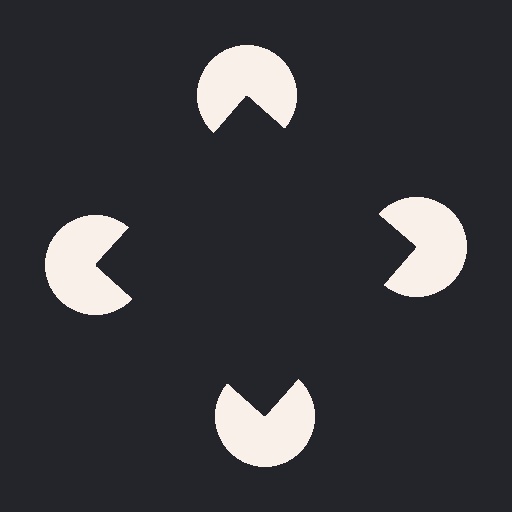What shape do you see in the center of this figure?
An illusory square — its edges are inferred from the aligned wedge cuts in the pac-man discs, not physically drawn.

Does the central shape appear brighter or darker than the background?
It typically appears slightly darker than the background, even though no actual brightness change is drawn.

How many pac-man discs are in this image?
There are 4 — one at each vertex of the illusory square.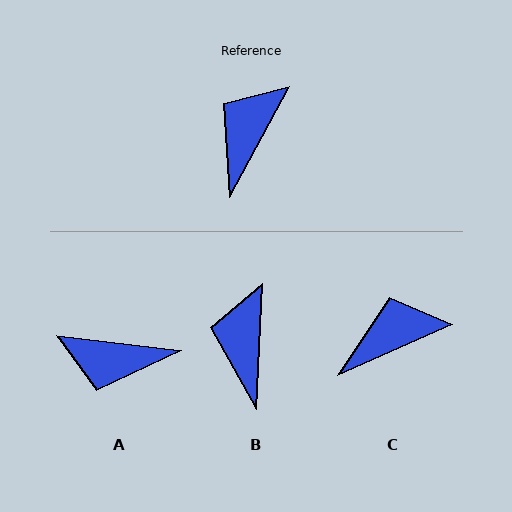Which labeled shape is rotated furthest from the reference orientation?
A, about 112 degrees away.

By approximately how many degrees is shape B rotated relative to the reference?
Approximately 26 degrees counter-clockwise.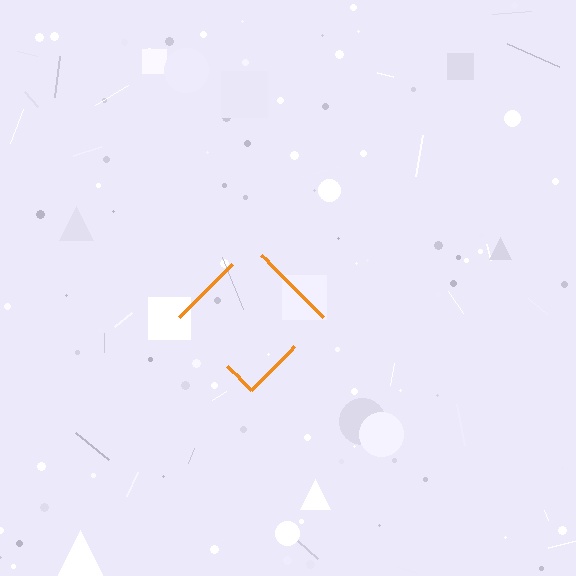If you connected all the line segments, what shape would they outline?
They would outline a diamond.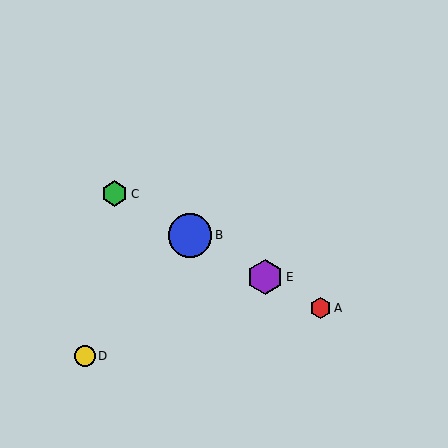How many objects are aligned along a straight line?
4 objects (A, B, C, E) are aligned along a straight line.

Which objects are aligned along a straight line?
Objects A, B, C, E are aligned along a straight line.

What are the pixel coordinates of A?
Object A is at (320, 308).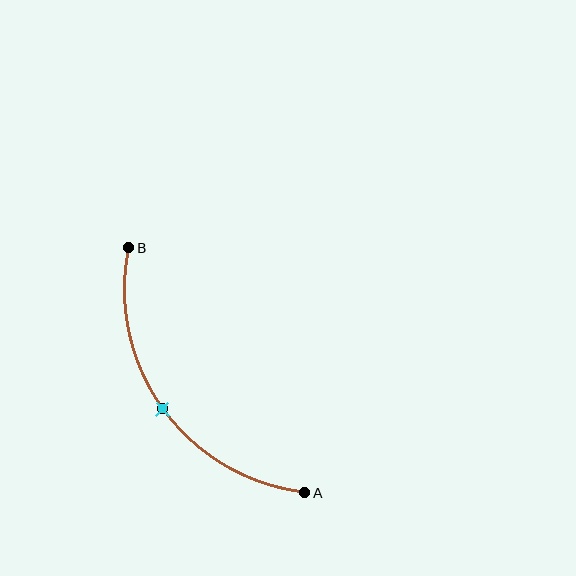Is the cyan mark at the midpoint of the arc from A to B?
Yes. The cyan mark lies on the arc at equal arc-length from both A and B — it is the arc midpoint.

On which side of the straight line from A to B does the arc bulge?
The arc bulges below and to the left of the straight line connecting A and B.